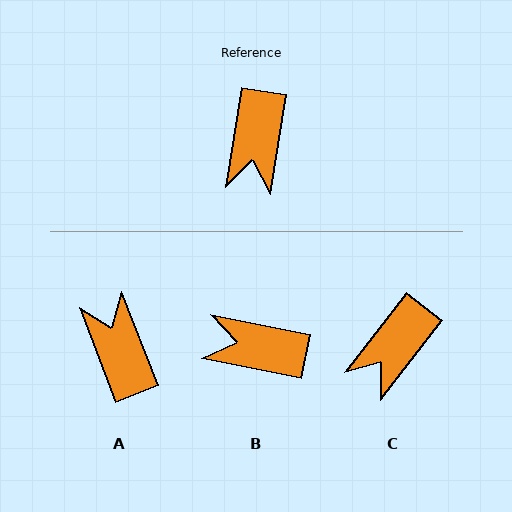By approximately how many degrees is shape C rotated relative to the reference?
Approximately 29 degrees clockwise.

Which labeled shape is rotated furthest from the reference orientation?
A, about 150 degrees away.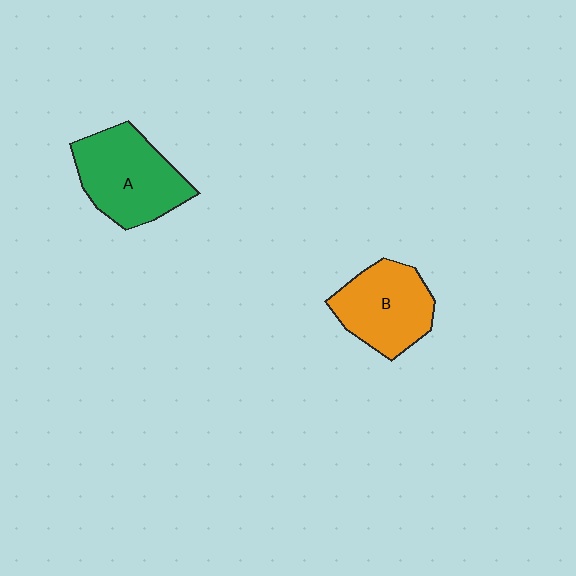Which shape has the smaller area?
Shape B (orange).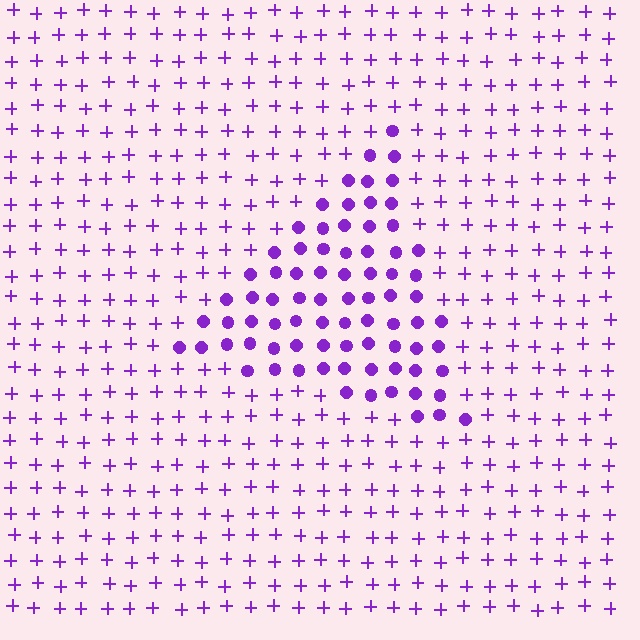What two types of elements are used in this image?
The image uses circles inside the triangle region and plus signs outside it.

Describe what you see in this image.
The image is filled with small purple elements arranged in a uniform grid. A triangle-shaped region contains circles, while the surrounding area contains plus signs. The boundary is defined purely by the change in element shape.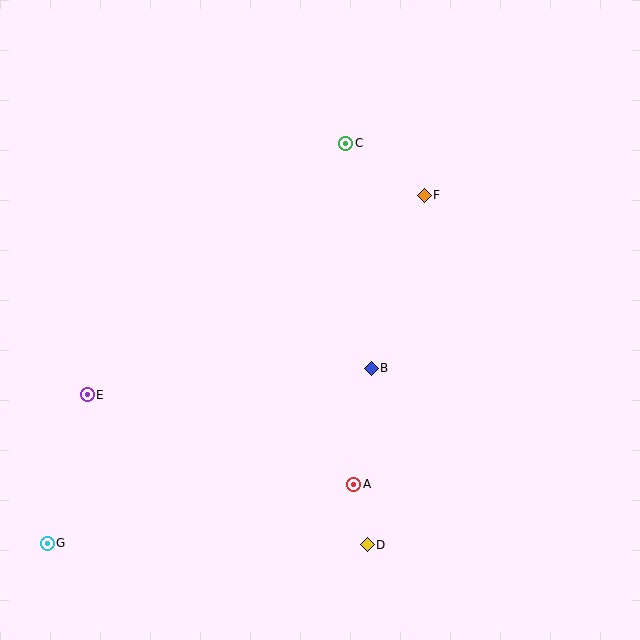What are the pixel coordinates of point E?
Point E is at (87, 395).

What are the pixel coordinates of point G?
Point G is at (47, 543).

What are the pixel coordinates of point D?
Point D is at (367, 545).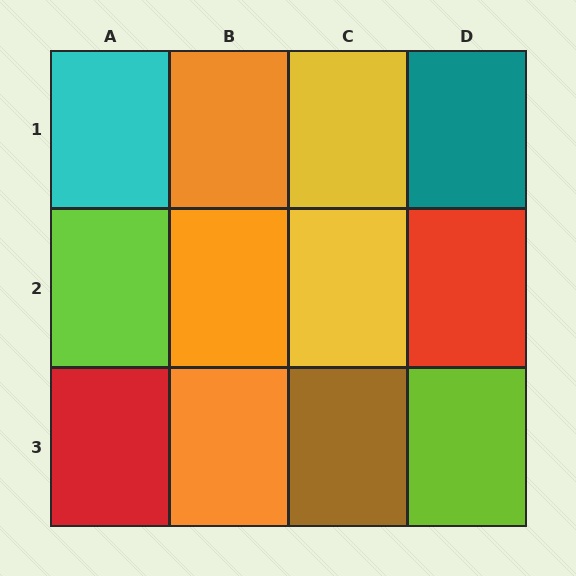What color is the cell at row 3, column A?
Red.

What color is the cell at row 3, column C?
Brown.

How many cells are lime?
2 cells are lime.